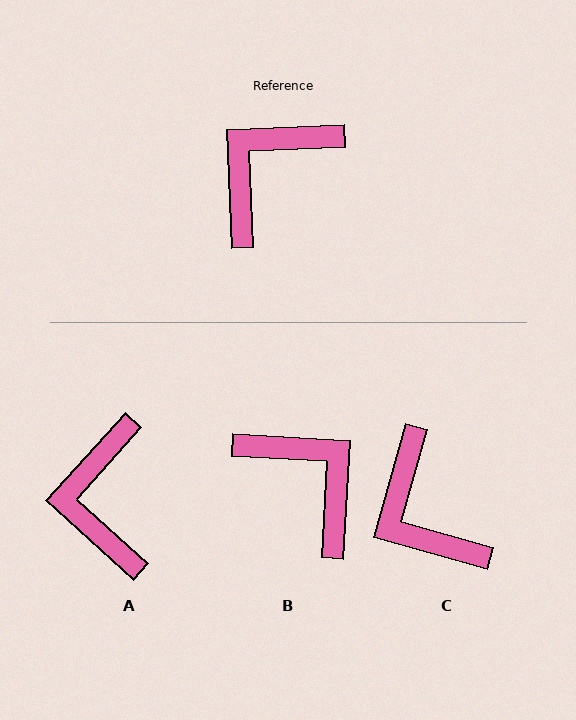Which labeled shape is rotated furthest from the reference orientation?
B, about 96 degrees away.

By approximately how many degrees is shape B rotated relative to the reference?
Approximately 96 degrees clockwise.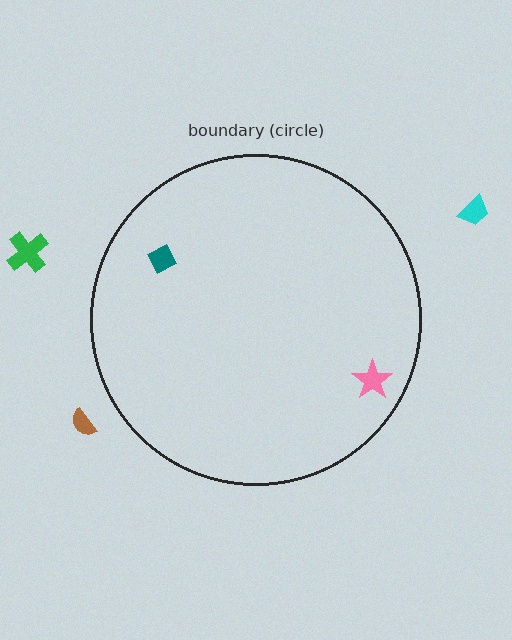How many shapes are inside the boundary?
2 inside, 3 outside.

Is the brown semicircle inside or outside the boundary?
Outside.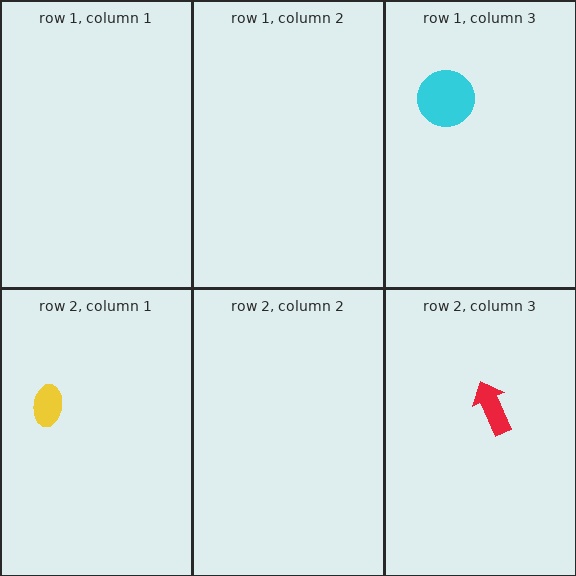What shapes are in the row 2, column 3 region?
The red arrow.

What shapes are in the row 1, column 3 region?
The cyan circle.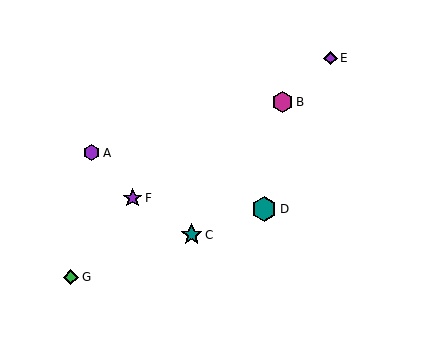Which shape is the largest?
The teal hexagon (labeled D) is the largest.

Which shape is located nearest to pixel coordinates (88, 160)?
The purple hexagon (labeled A) at (92, 153) is nearest to that location.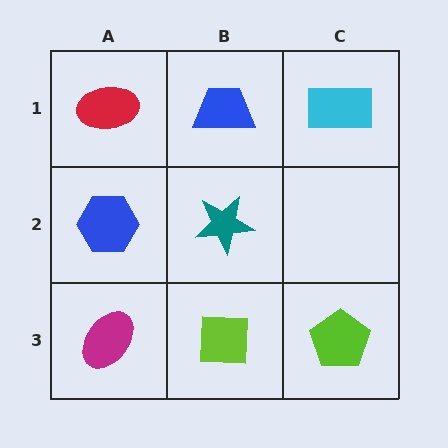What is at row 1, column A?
A red ellipse.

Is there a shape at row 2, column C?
No, that cell is empty.